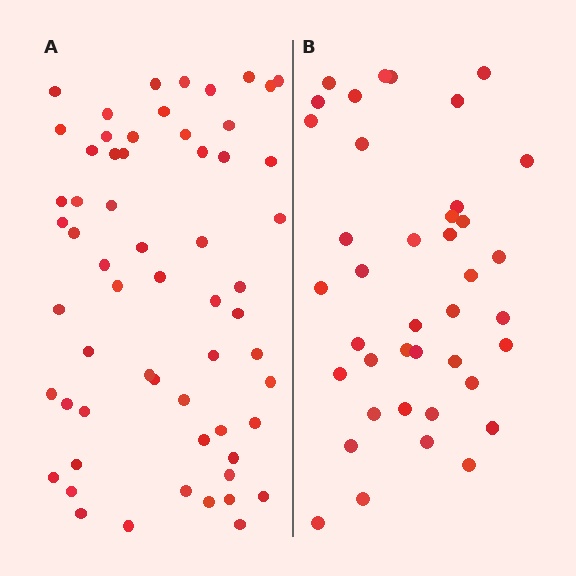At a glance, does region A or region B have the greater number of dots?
Region A (the left region) has more dots.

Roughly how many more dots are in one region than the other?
Region A has approximately 20 more dots than region B.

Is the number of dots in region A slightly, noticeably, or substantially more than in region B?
Region A has substantially more. The ratio is roughly 1.5 to 1.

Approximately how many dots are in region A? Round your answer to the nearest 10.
About 60 dots.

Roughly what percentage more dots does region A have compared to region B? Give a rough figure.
About 50% more.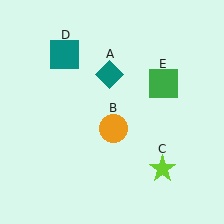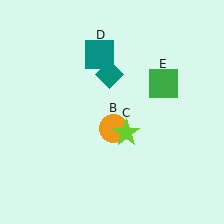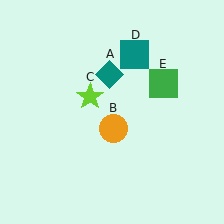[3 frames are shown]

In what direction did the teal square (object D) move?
The teal square (object D) moved right.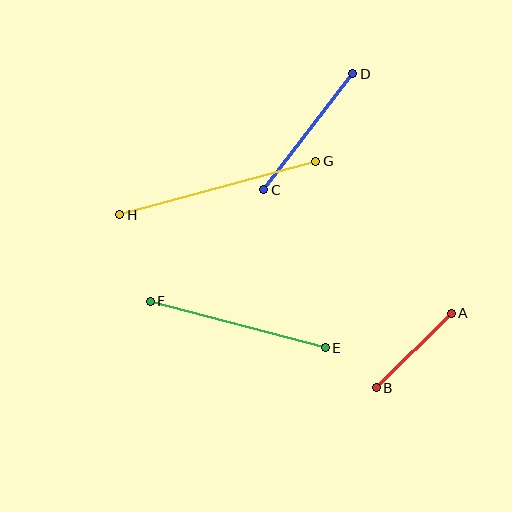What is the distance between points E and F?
The distance is approximately 181 pixels.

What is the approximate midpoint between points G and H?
The midpoint is at approximately (218, 188) pixels.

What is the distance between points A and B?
The distance is approximately 106 pixels.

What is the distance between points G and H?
The distance is approximately 203 pixels.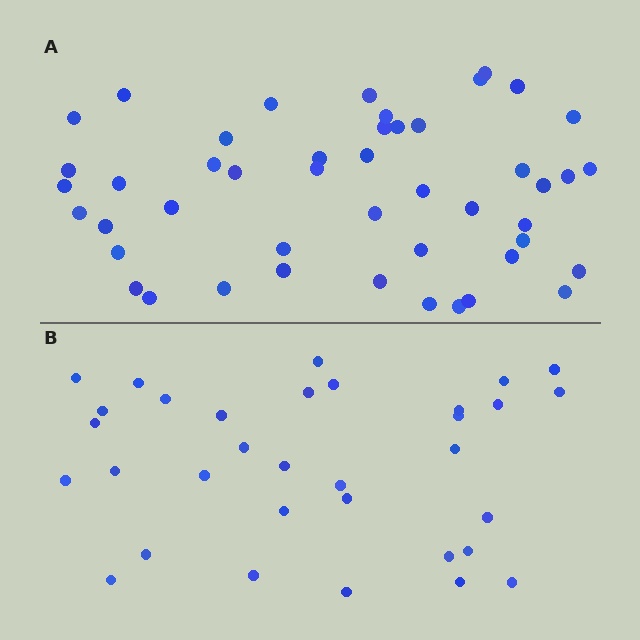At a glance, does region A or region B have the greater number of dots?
Region A (the top region) has more dots.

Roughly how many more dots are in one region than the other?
Region A has approximately 15 more dots than region B.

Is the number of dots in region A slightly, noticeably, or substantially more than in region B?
Region A has noticeably more, but not dramatically so. The ratio is roughly 1.4 to 1.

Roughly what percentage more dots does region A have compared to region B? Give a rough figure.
About 40% more.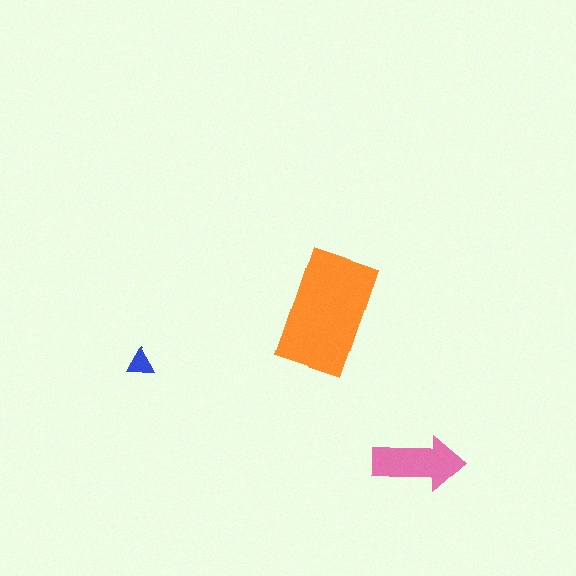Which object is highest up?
The orange rectangle is topmost.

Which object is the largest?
The orange rectangle.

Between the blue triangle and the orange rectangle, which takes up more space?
The orange rectangle.